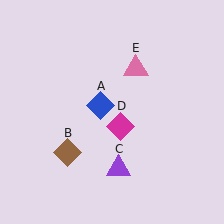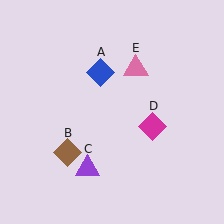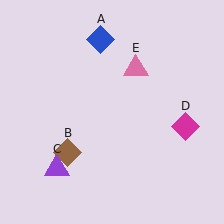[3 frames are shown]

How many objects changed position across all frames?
3 objects changed position: blue diamond (object A), purple triangle (object C), magenta diamond (object D).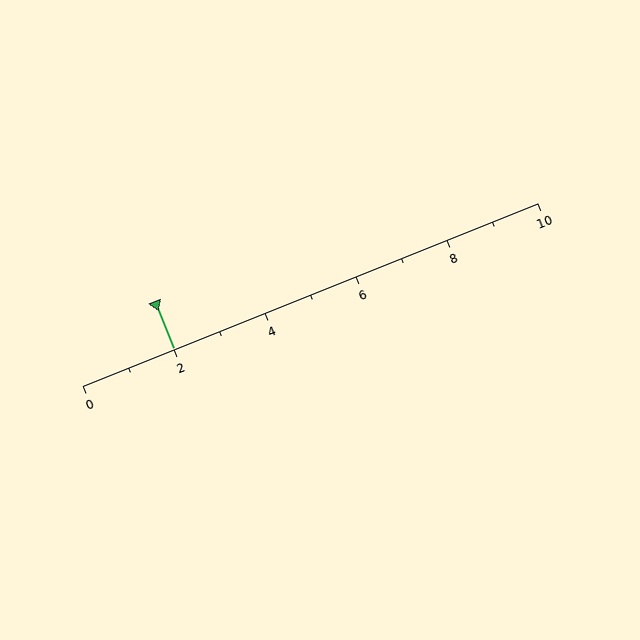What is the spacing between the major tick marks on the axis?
The major ticks are spaced 2 apart.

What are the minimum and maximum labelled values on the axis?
The axis runs from 0 to 10.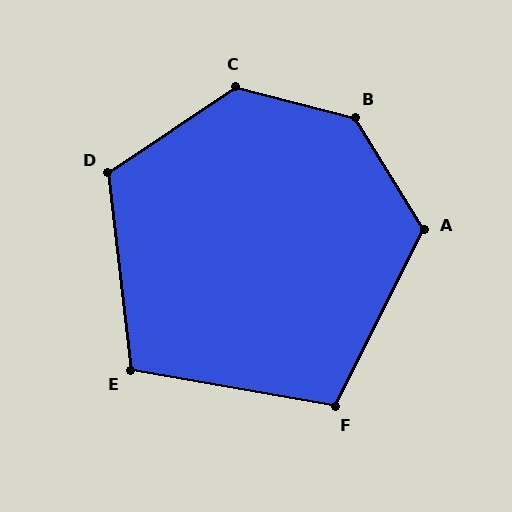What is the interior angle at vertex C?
Approximately 132 degrees (obtuse).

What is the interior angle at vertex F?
Approximately 107 degrees (obtuse).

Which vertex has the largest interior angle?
B, at approximately 136 degrees.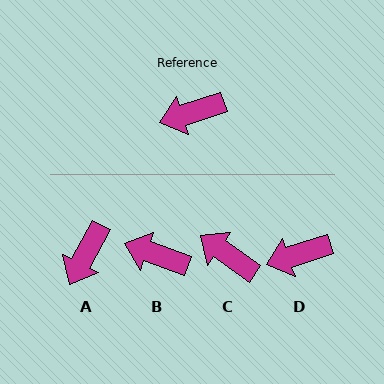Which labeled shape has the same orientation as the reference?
D.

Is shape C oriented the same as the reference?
No, it is off by about 53 degrees.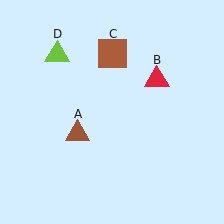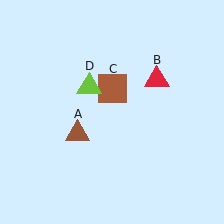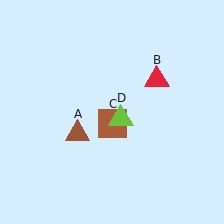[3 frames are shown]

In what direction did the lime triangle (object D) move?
The lime triangle (object D) moved down and to the right.